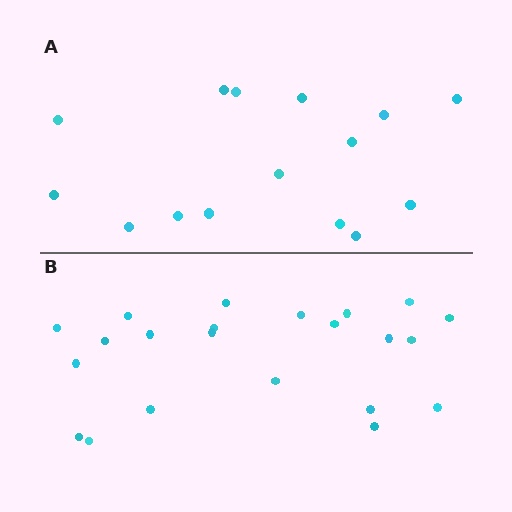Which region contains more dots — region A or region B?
Region B (the bottom region) has more dots.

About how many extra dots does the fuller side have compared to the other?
Region B has roughly 8 or so more dots than region A.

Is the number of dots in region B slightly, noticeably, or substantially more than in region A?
Region B has substantially more. The ratio is roughly 1.5 to 1.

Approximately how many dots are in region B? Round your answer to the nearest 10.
About 20 dots. (The exact count is 22, which rounds to 20.)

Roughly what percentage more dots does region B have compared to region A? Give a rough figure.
About 45% more.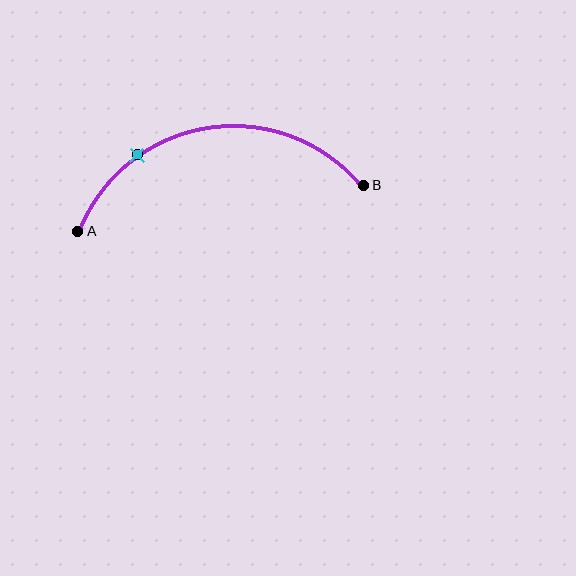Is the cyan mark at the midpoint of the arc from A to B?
No. The cyan mark lies on the arc but is closer to endpoint A. The arc midpoint would be at the point on the curve equidistant along the arc from both A and B.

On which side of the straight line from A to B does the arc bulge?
The arc bulges above the straight line connecting A and B.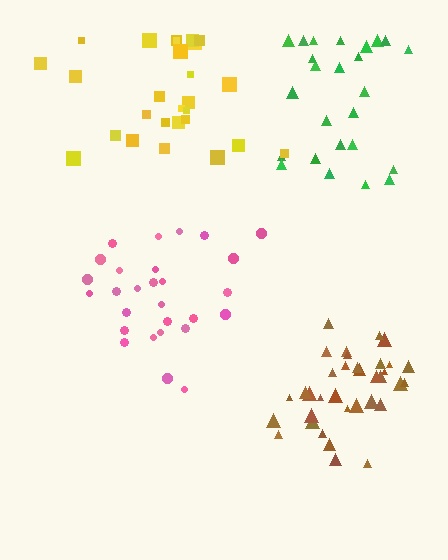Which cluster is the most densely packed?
Brown.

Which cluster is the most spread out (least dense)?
Green.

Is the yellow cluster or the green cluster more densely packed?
Yellow.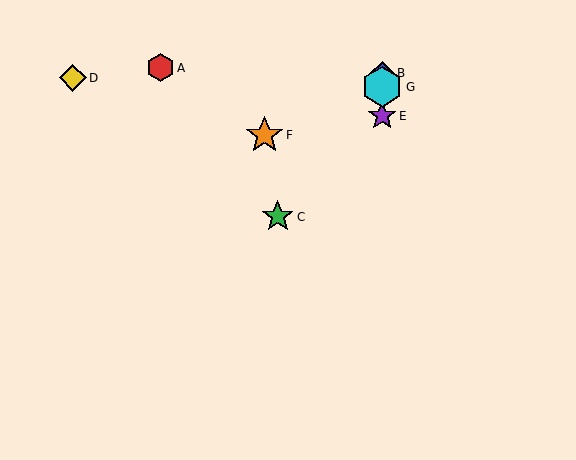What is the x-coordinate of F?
Object F is at x≈265.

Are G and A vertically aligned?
No, G is at x≈382 and A is at x≈161.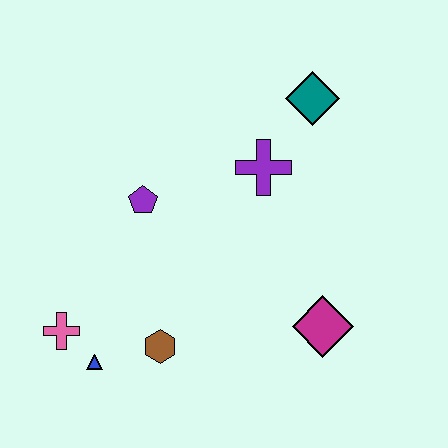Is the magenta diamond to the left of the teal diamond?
No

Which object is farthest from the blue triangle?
The teal diamond is farthest from the blue triangle.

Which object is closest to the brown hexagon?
The blue triangle is closest to the brown hexagon.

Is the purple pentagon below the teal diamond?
Yes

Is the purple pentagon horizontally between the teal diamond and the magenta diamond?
No